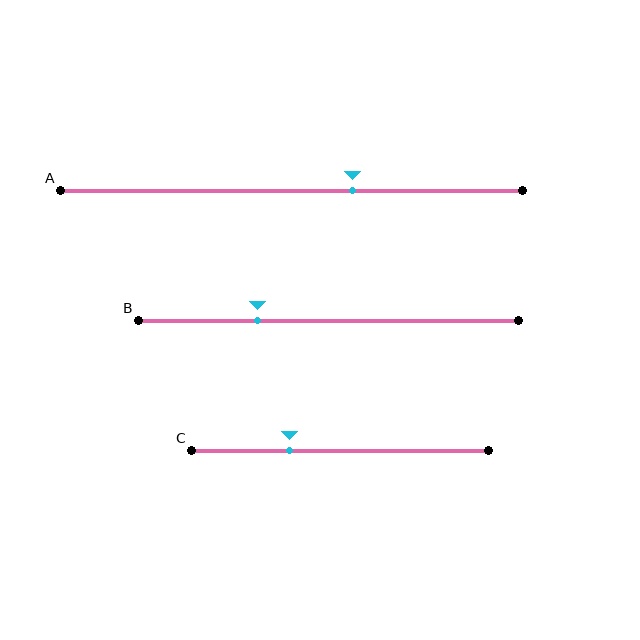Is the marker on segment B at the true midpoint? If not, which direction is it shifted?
No, the marker on segment B is shifted to the left by about 19% of the segment length.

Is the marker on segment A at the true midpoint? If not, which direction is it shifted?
No, the marker on segment A is shifted to the right by about 13% of the segment length.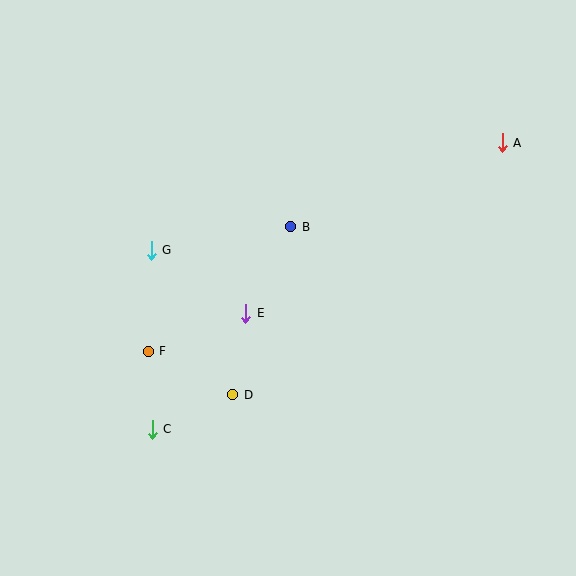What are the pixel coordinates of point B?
Point B is at (291, 227).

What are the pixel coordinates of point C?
Point C is at (152, 429).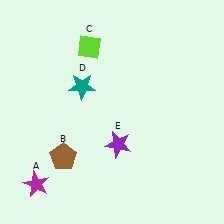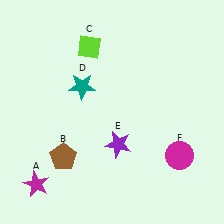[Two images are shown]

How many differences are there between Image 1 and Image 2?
There is 1 difference between the two images.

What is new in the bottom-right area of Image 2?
A magenta circle (F) was added in the bottom-right area of Image 2.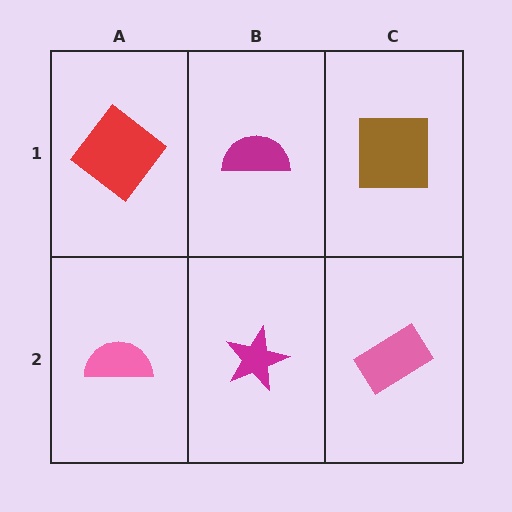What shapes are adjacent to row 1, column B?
A magenta star (row 2, column B), a red diamond (row 1, column A), a brown square (row 1, column C).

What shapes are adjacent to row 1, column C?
A pink rectangle (row 2, column C), a magenta semicircle (row 1, column B).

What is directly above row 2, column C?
A brown square.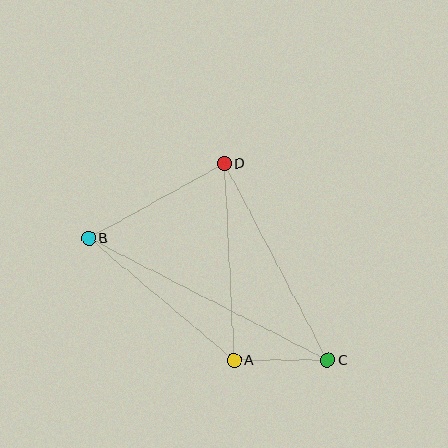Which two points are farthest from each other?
Points B and C are farthest from each other.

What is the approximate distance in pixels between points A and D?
The distance between A and D is approximately 197 pixels.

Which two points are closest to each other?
Points A and C are closest to each other.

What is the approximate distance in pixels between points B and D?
The distance between B and D is approximately 155 pixels.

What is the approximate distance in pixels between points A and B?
The distance between A and B is approximately 190 pixels.